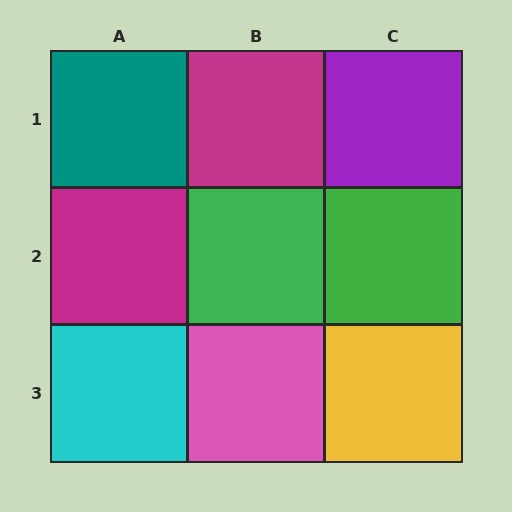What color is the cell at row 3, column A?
Cyan.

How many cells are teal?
1 cell is teal.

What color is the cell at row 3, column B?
Pink.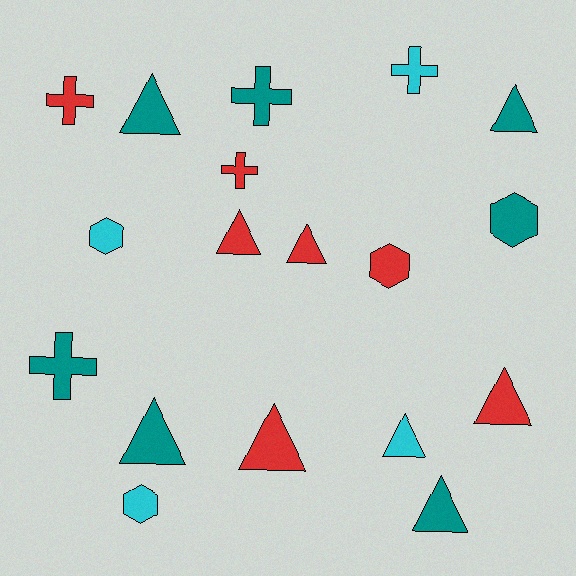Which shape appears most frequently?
Triangle, with 9 objects.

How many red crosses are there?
There are 2 red crosses.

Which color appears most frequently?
Red, with 7 objects.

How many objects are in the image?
There are 18 objects.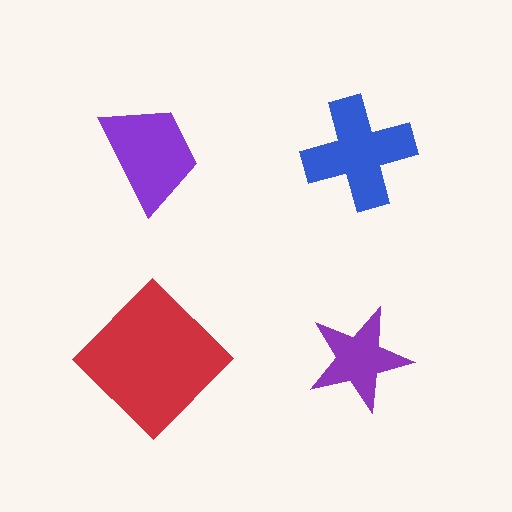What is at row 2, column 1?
A red diamond.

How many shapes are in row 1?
2 shapes.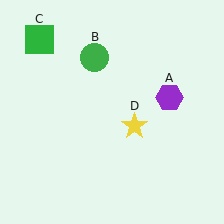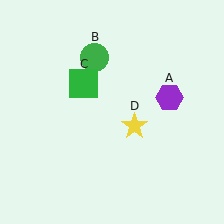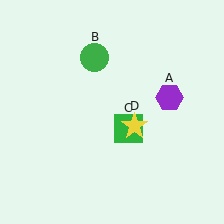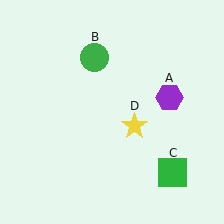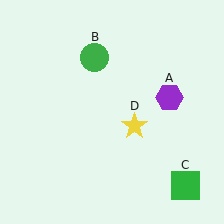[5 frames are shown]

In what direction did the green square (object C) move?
The green square (object C) moved down and to the right.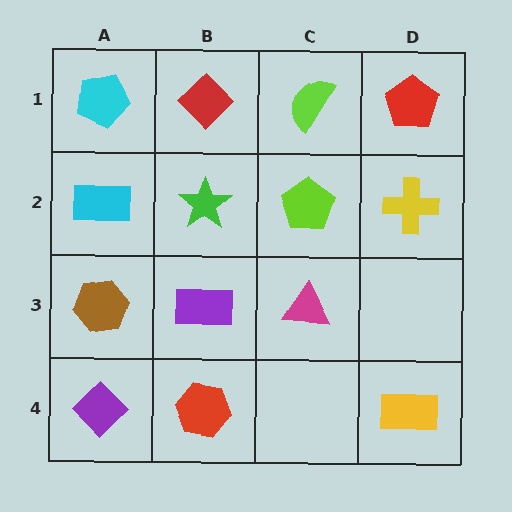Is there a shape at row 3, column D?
No, that cell is empty.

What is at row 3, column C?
A magenta triangle.